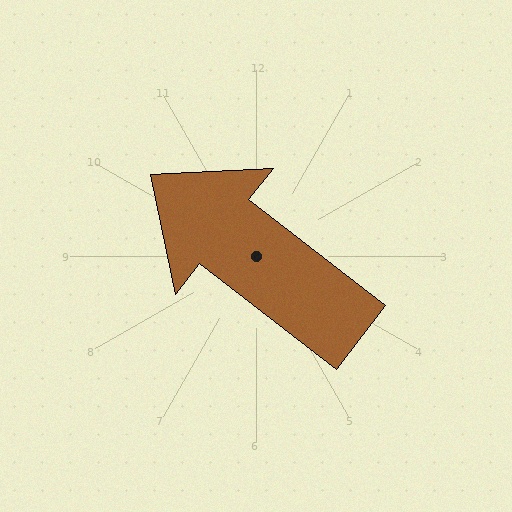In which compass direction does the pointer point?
Northwest.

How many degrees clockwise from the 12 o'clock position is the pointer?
Approximately 308 degrees.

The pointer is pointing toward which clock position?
Roughly 10 o'clock.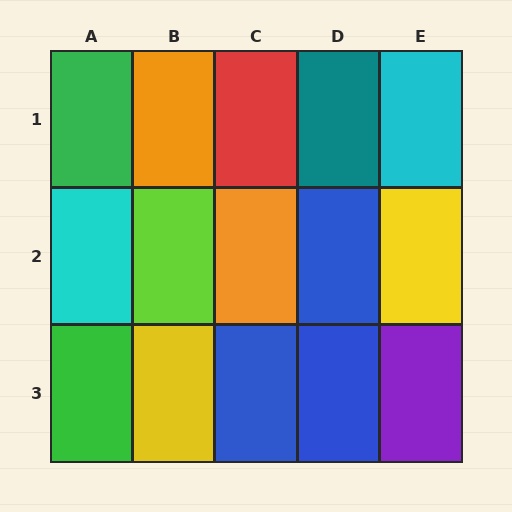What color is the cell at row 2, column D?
Blue.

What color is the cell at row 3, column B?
Yellow.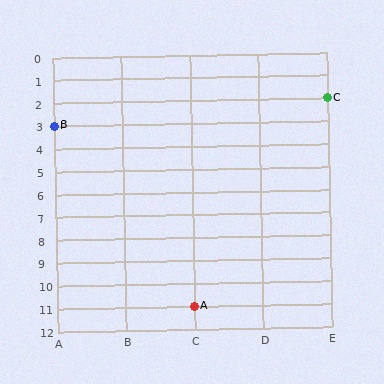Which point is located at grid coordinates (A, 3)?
Point B is at (A, 3).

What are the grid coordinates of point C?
Point C is at grid coordinates (E, 2).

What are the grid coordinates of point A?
Point A is at grid coordinates (C, 11).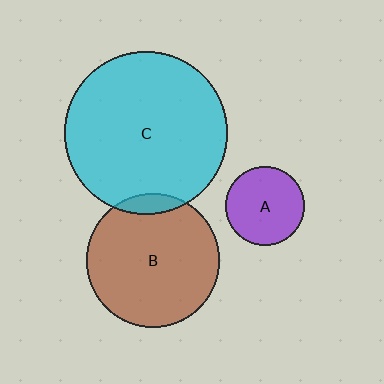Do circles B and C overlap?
Yes.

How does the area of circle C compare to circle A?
Approximately 4.2 times.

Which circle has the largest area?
Circle C (cyan).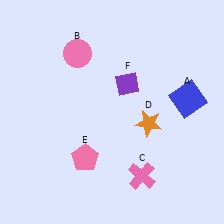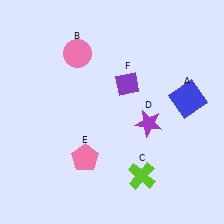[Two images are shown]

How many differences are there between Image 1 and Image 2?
There are 2 differences between the two images.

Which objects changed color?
C changed from pink to lime. D changed from orange to purple.